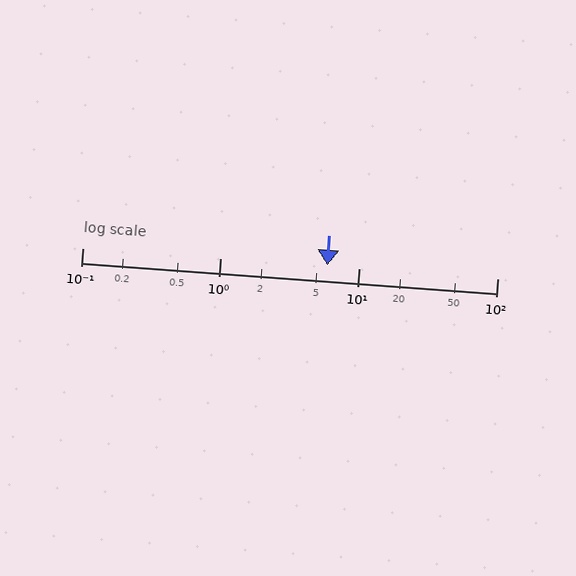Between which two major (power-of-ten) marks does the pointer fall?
The pointer is between 1 and 10.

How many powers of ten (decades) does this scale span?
The scale spans 3 decades, from 0.1 to 100.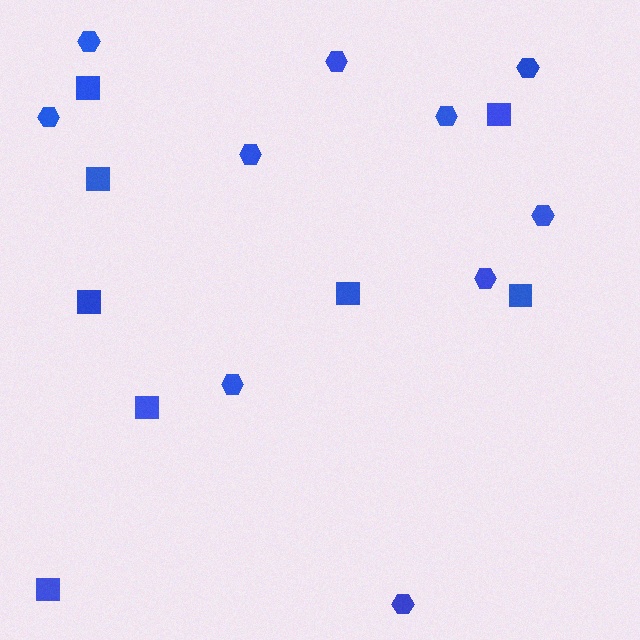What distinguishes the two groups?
There are 2 groups: one group of squares (8) and one group of hexagons (10).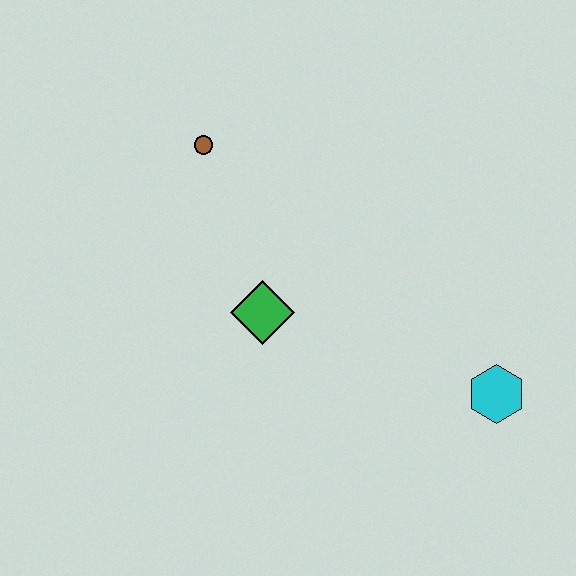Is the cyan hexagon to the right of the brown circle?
Yes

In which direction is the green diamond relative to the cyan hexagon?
The green diamond is to the left of the cyan hexagon.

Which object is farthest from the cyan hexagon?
The brown circle is farthest from the cyan hexagon.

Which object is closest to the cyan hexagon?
The green diamond is closest to the cyan hexagon.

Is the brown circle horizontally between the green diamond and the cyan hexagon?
No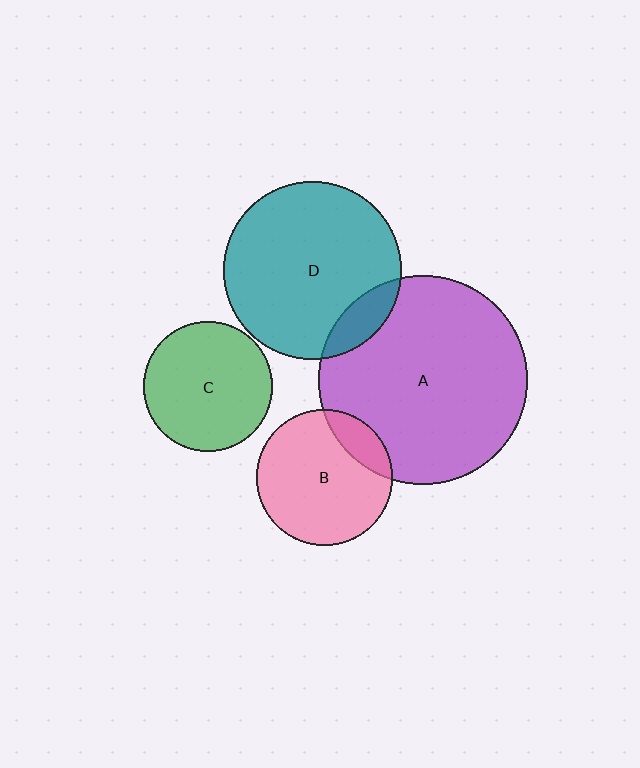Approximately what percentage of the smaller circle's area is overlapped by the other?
Approximately 15%.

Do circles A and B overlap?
Yes.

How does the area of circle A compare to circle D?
Approximately 1.4 times.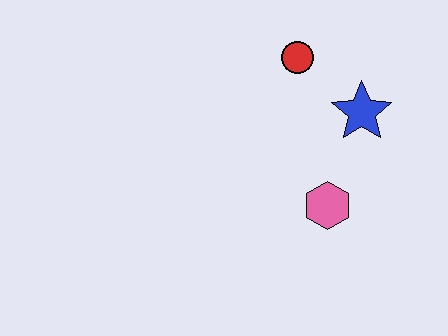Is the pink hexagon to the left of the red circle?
No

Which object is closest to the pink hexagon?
The blue star is closest to the pink hexagon.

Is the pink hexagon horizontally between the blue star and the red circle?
Yes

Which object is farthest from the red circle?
The pink hexagon is farthest from the red circle.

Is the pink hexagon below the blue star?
Yes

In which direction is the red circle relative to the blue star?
The red circle is to the left of the blue star.